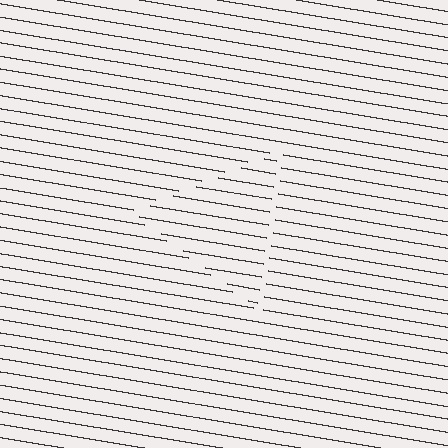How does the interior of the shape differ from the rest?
The interior of the shape contains the same grating, shifted by half a period — the contour is defined by the phase discontinuity where line-ends from the inner and outer gratings abut.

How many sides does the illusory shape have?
3 sides — the line-ends trace a triangle.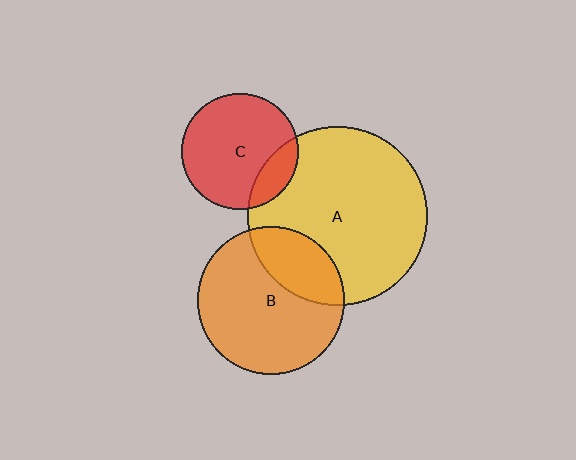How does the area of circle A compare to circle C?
Approximately 2.4 times.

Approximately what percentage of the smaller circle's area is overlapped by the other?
Approximately 30%.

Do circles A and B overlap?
Yes.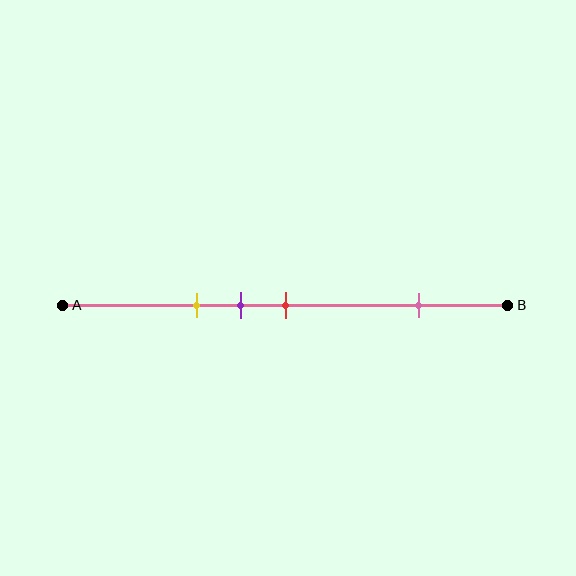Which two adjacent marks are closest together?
The purple and red marks are the closest adjacent pair.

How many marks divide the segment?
There are 4 marks dividing the segment.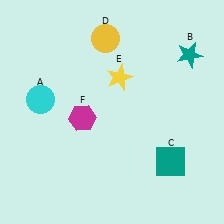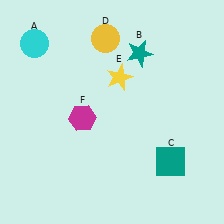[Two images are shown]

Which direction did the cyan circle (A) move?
The cyan circle (A) moved up.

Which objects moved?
The objects that moved are: the cyan circle (A), the teal star (B).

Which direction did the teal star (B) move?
The teal star (B) moved left.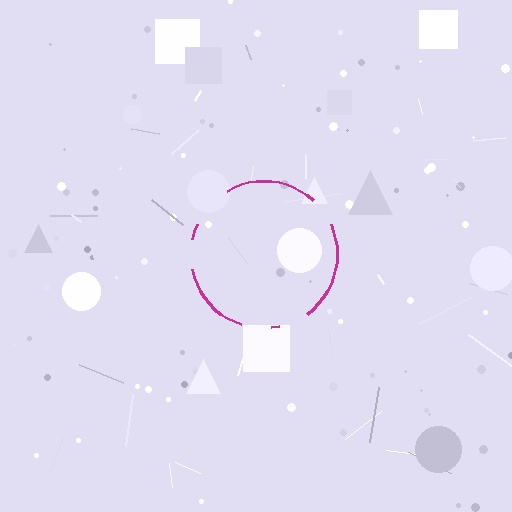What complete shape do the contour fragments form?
The contour fragments form a circle.